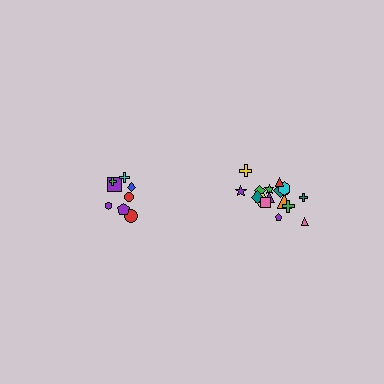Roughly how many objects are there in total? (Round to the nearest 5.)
Roughly 25 objects in total.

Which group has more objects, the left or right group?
The right group.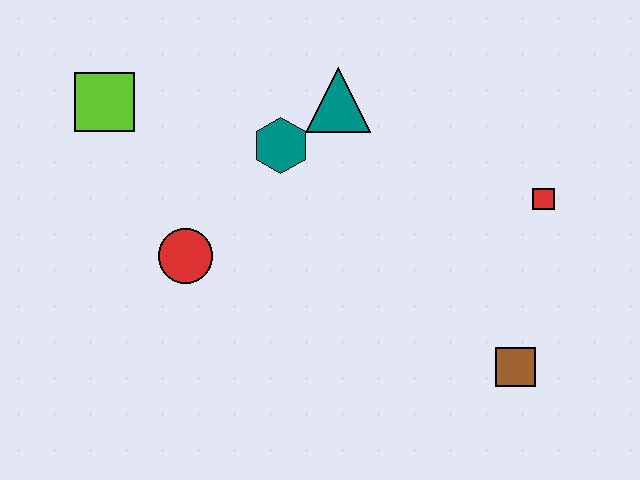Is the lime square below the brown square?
No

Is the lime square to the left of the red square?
Yes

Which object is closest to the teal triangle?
The teal hexagon is closest to the teal triangle.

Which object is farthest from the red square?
The lime square is farthest from the red square.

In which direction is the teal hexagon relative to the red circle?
The teal hexagon is above the red circle.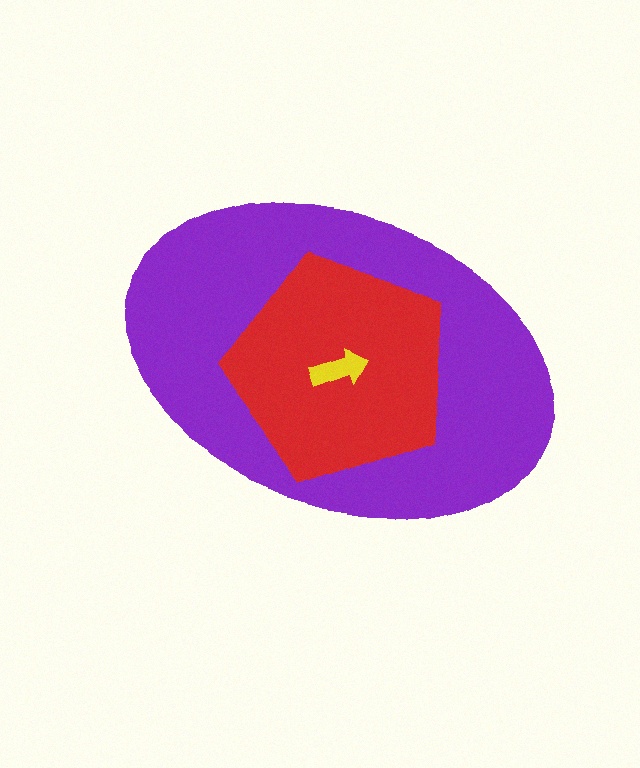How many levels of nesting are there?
3.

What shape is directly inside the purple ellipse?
The red pentagon.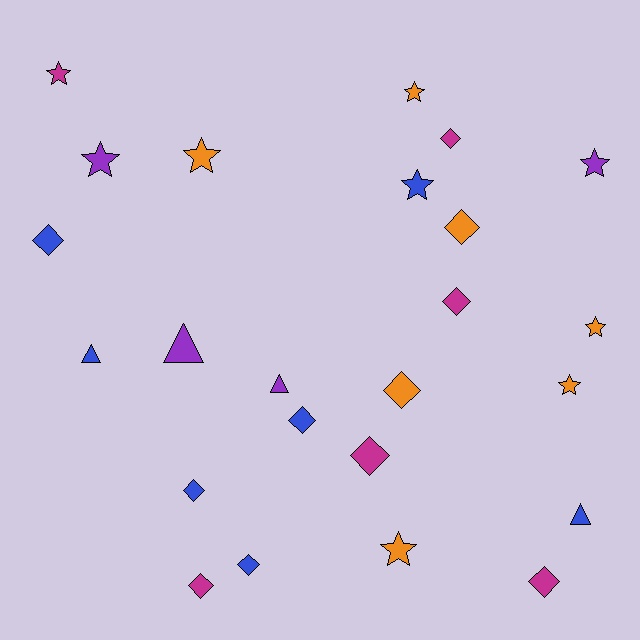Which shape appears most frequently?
Diamond, with 11 objects.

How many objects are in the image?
There are 24 objects.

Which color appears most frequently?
Orange, with 7 objects.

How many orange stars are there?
There are 5 orange stars.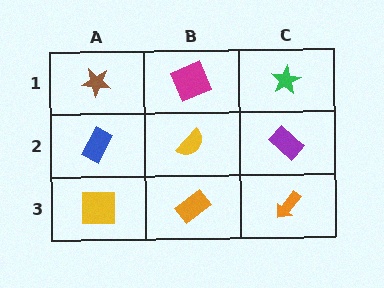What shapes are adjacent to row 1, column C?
A purple rectangle (row 2, column C), a magenta square (row 1, column B).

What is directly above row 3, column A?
A blue rectangle.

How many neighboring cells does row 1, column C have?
2.